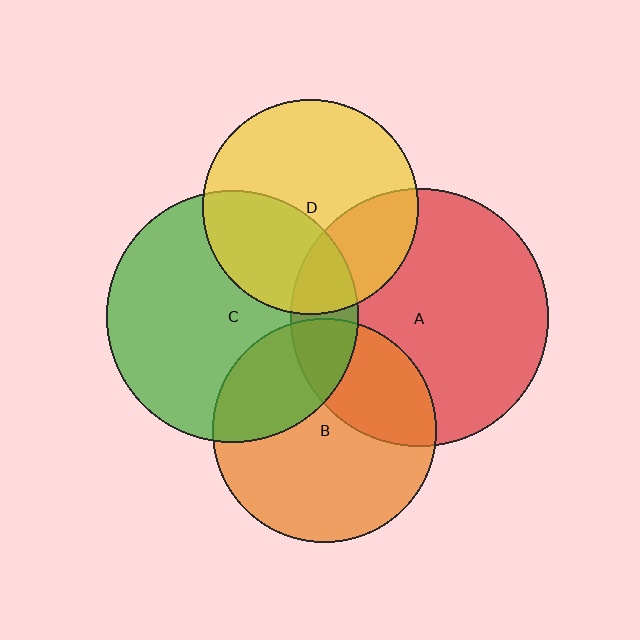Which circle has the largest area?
Circle A (red).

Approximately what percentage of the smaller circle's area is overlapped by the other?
Approximately 30%.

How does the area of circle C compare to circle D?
Approximately 1.4 times.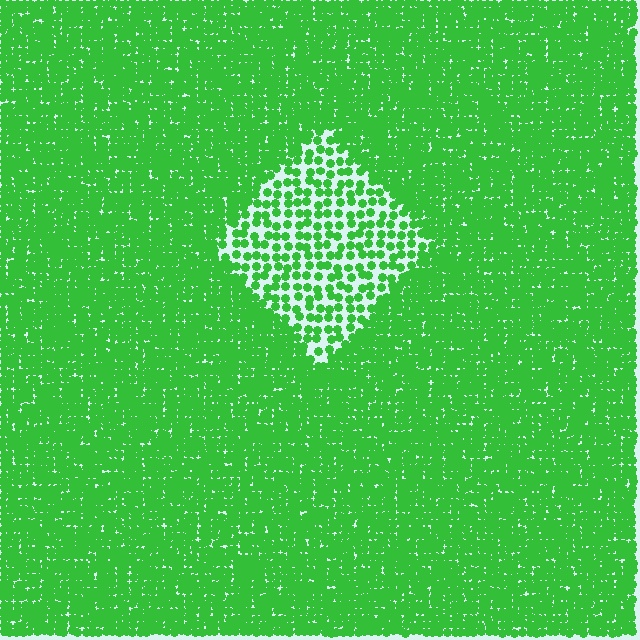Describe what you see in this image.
The image contains small green elements arranged at two different densities. A diamond-shaped region is visible where the elements are less densely packed than the surrounding area.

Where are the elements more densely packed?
The elements are more densely packed outside the diamond boundary.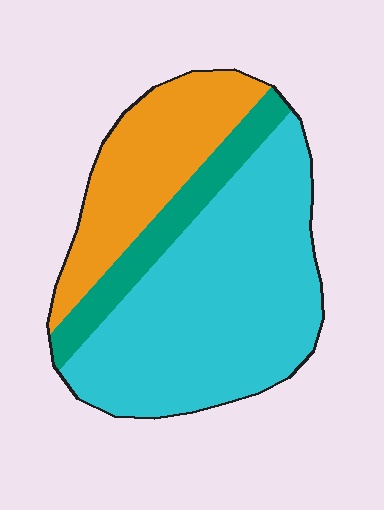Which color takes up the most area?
Cyan, at roughly 60%.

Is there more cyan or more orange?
Cyan.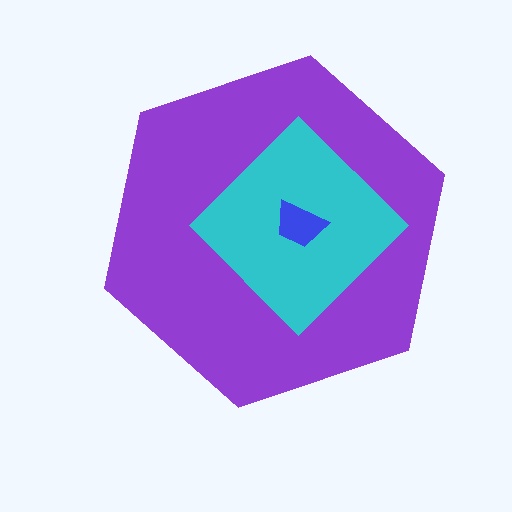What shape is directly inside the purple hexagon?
The cyan diamond.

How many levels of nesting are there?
3.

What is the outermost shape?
The purple hexagon.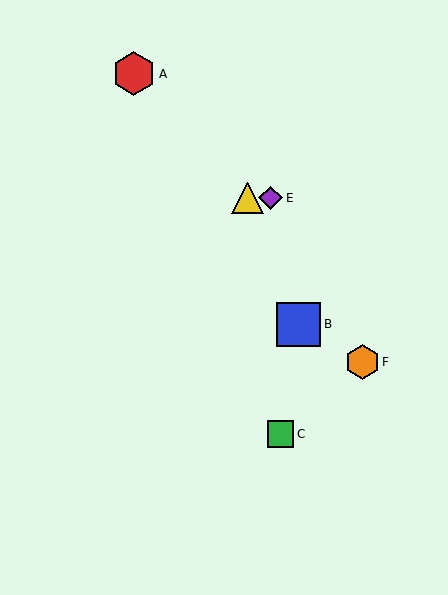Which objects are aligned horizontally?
Objects D, E are aligned horizontally.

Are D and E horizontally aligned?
Yes, both are at y≈198.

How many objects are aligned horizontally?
2 objects (D, E) are aligned horizontally.